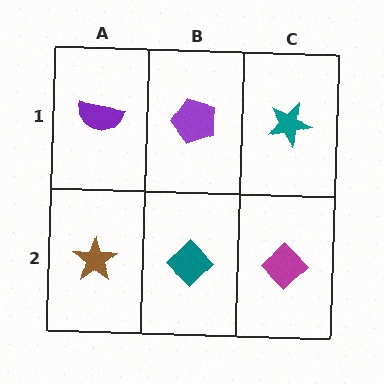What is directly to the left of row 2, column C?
A teal diamond.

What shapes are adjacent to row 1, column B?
A teal diamond (row 2, column B), a purple semicircle (row 1, column A), a teal star (row 1, column C).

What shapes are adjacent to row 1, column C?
A magenta diamond (row 2, column C), a purple pentagon (row 1, column B).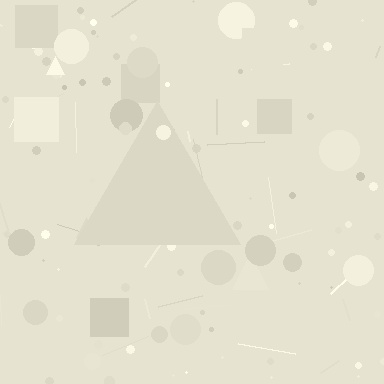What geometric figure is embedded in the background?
A triangle is embedded in the background.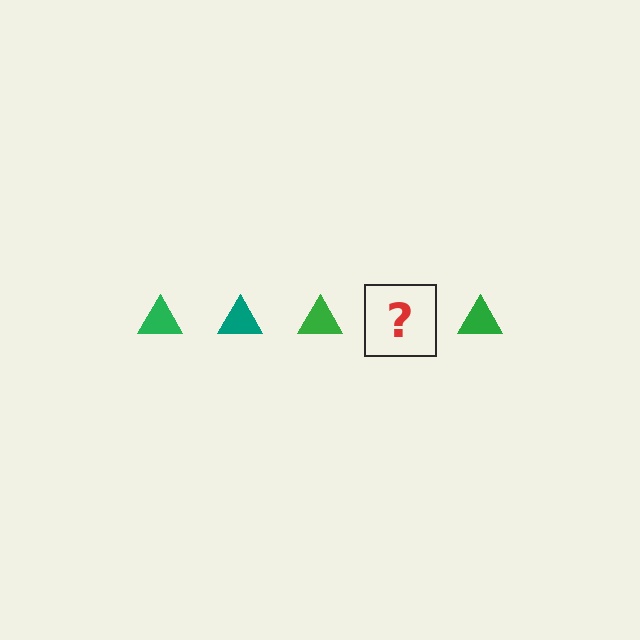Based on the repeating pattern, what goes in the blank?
The blank should be a teal triangle.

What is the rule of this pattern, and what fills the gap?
The rule is that the pattern cycles through green, teal triangles. The gap should be filled with a teal triangle.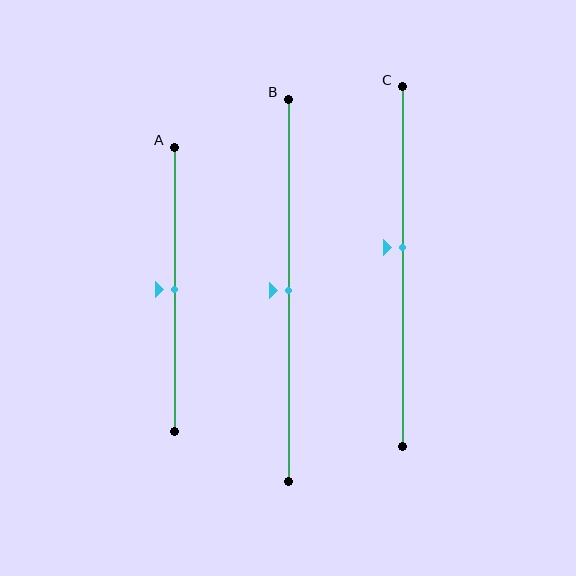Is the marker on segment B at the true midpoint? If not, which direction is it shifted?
Yes, the marker on segment B is at the true midpoint.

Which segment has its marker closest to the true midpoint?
Segment A has its marker closest to the true midpoint.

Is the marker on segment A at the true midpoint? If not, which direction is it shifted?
Yes, the marker on segment A is at the true midpoint.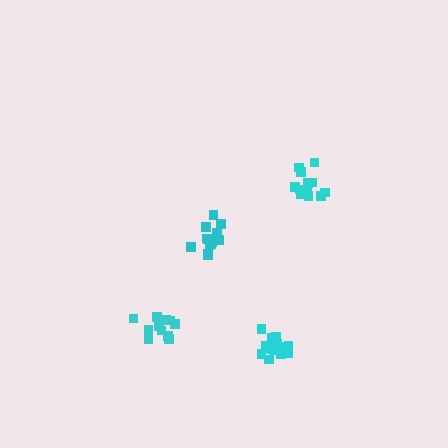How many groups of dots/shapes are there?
There are 4 groups.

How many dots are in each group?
Group 1: 13 dots, Group 2: 13 dots, Group 3: 11 dots, Group 4: 15 dots (52 total).